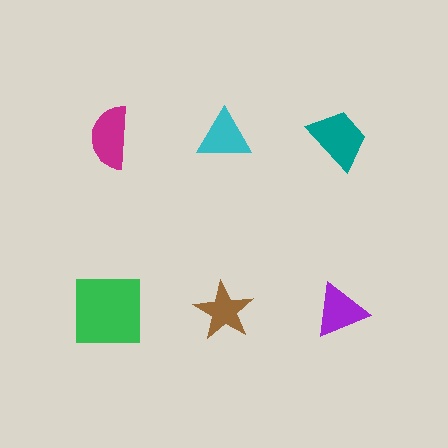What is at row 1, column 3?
A teal trapezoid.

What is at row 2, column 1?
A green square.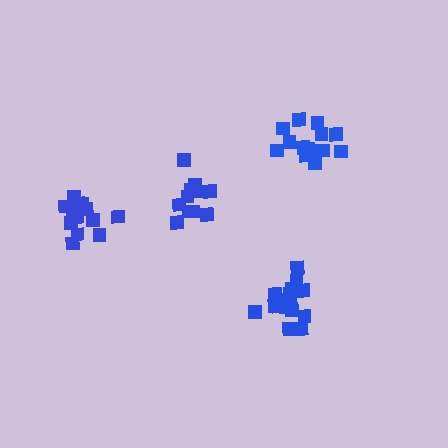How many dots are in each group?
Group 1: 16 dots, Group 2: 11 dots, Group 3: 14 dots, Group 4: 16 dots (57 total).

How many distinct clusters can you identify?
There are 4 distinct clusters.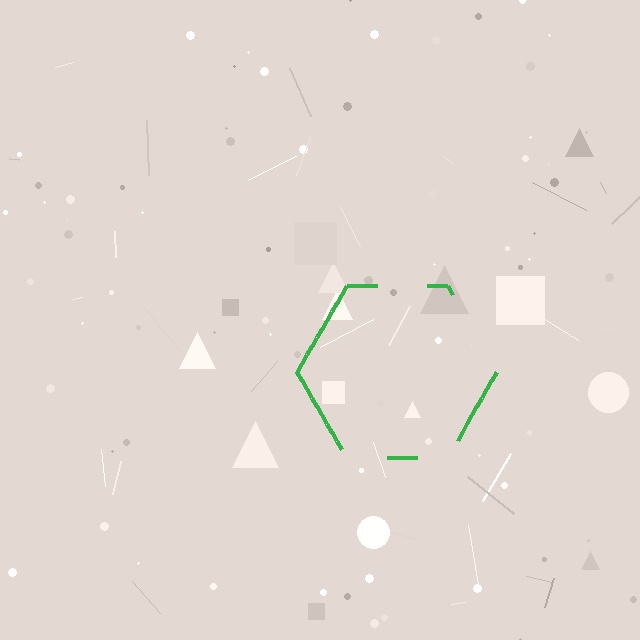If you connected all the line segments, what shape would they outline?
They would outline a hexagon.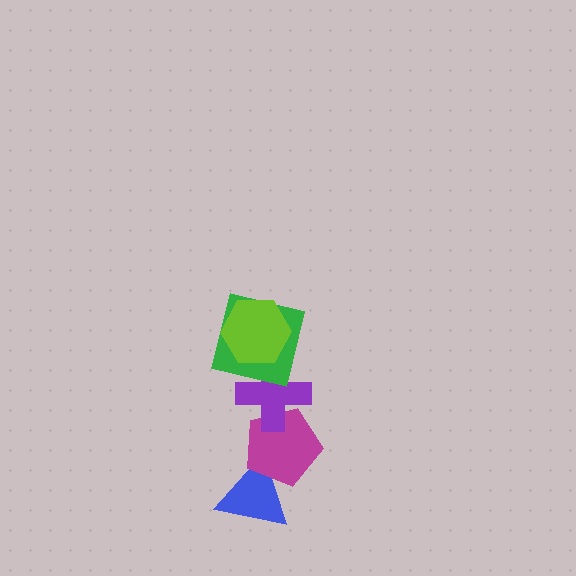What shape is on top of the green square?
The lime hexagon is on top of the green square.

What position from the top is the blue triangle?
The blue triangle is 5th from the top.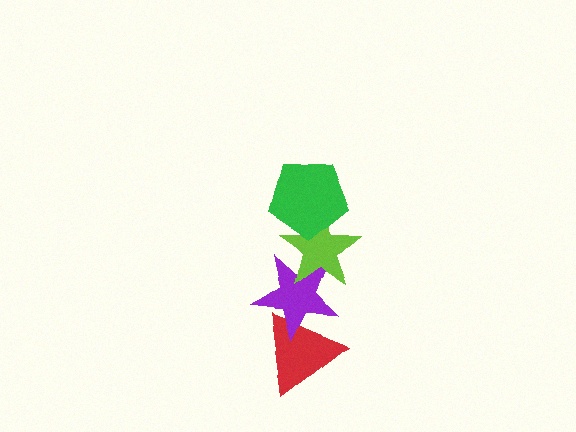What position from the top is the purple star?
The purple star is 3rd from the top.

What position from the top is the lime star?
The lime star is 2nd from the top.